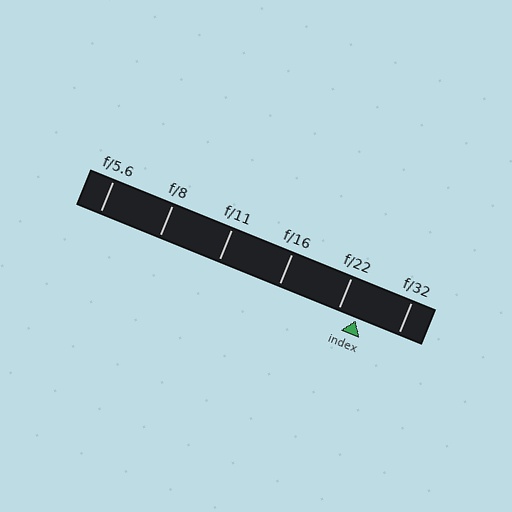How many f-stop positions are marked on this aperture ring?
There are 6 f-stop positions marked.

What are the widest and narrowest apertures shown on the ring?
The widest aperture shown is f/5.6 and the narrowest is f/32.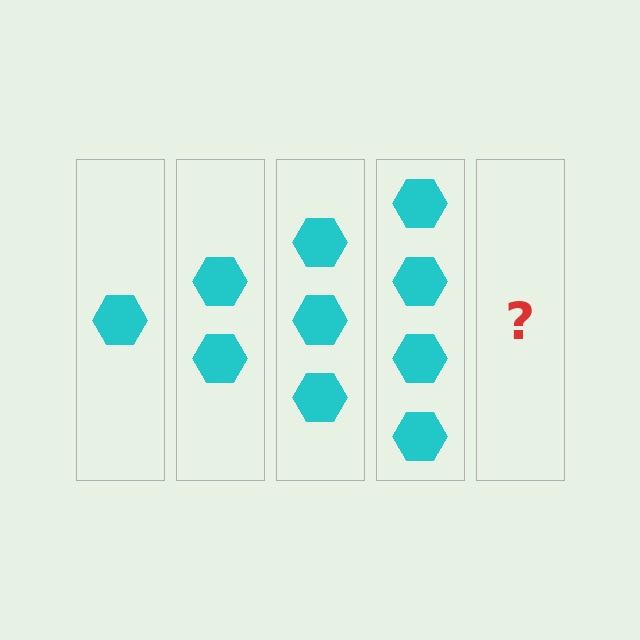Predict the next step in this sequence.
The next step is 5 hexagons.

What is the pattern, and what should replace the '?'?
The pattern is that each step adds one more hexagon. The '?' should be 5 hexagons.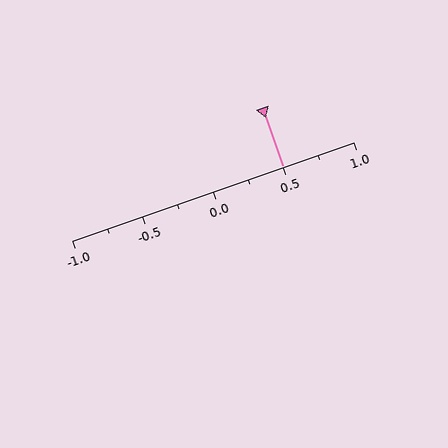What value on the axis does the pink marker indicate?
The marker indicates approximately 0.5.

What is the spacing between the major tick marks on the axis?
The major ticks are spaced 0.5 apart.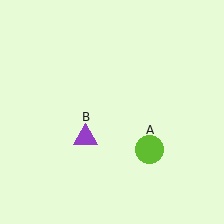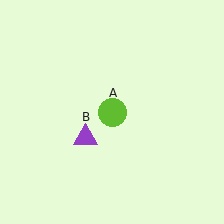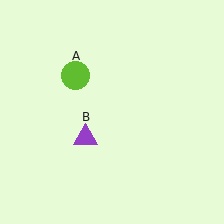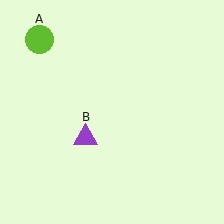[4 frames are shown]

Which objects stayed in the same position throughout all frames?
Purple triangle (object B) remained stationary.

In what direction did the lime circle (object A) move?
The lime circle (object A) moved up and to the left.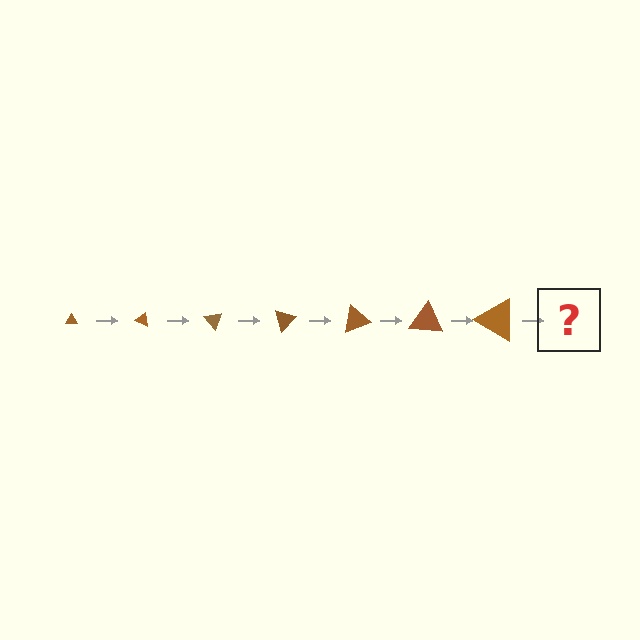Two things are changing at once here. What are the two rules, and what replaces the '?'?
The two rules are that the triangle grows larger each step and it rotates 25 degrees each step. The '?' should be a triangle, larger than the previous one and rotated 175 degrees from the start.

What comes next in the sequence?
The next element should be a triangle, larger than the previous one and rotated 175 degrees from the start.